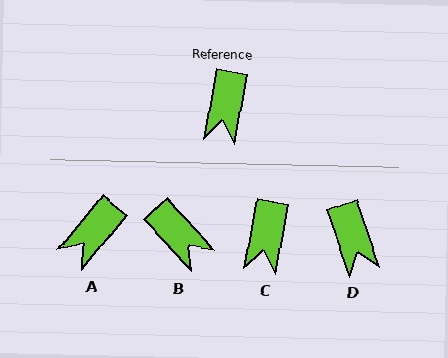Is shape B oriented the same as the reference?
No, it is off by about 54 degrees.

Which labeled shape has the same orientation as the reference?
C.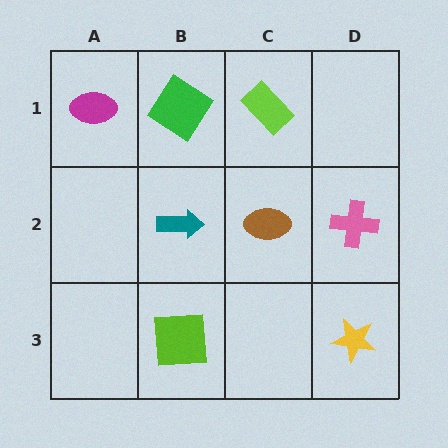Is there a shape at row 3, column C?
No, that cell is empty.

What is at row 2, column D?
A pink cross.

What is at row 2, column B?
A teal arrow.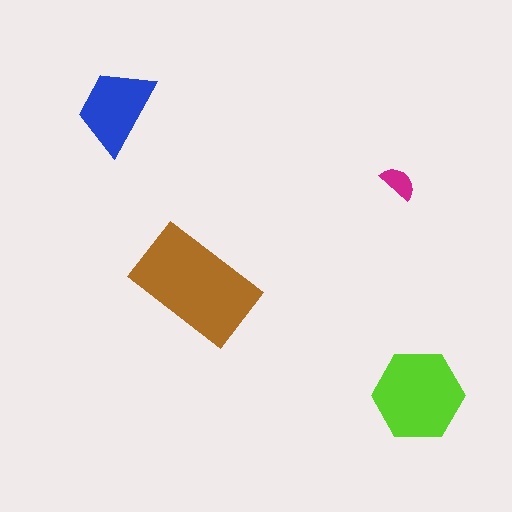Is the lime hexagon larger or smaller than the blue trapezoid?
Larger.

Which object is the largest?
The brown rectangle.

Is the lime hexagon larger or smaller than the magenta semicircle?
Larger.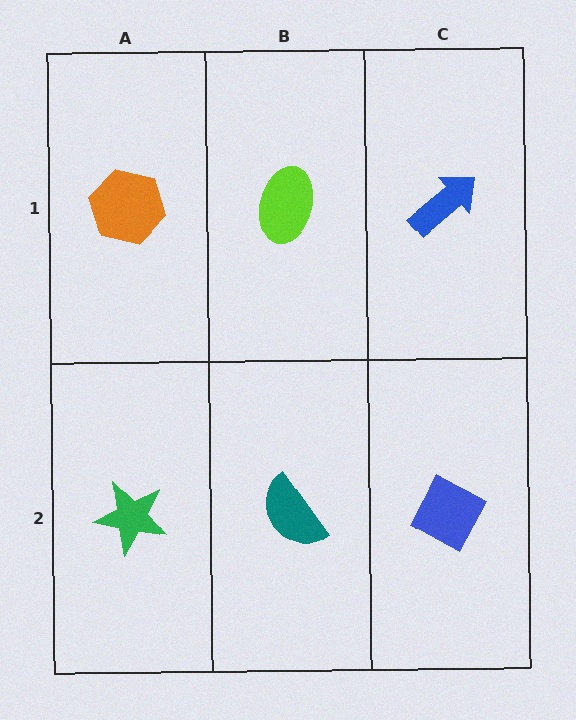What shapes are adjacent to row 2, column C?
A blue arrow (row 1, column C), a teal semicircle (row 2, column B).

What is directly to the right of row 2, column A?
A teal semicircle.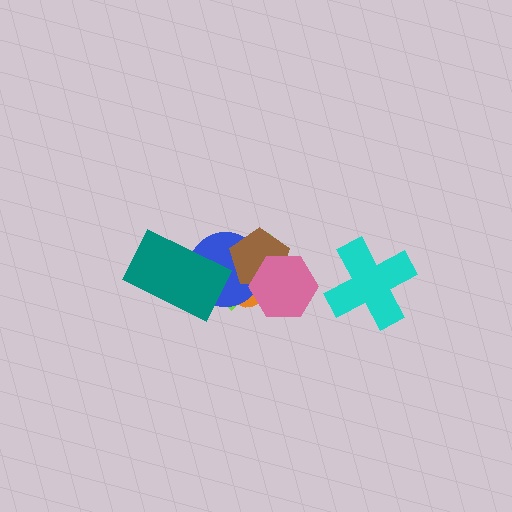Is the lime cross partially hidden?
Yes, it is partially covered by another shape.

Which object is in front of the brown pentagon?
The pink hexagon is in front of the brown pentagon.